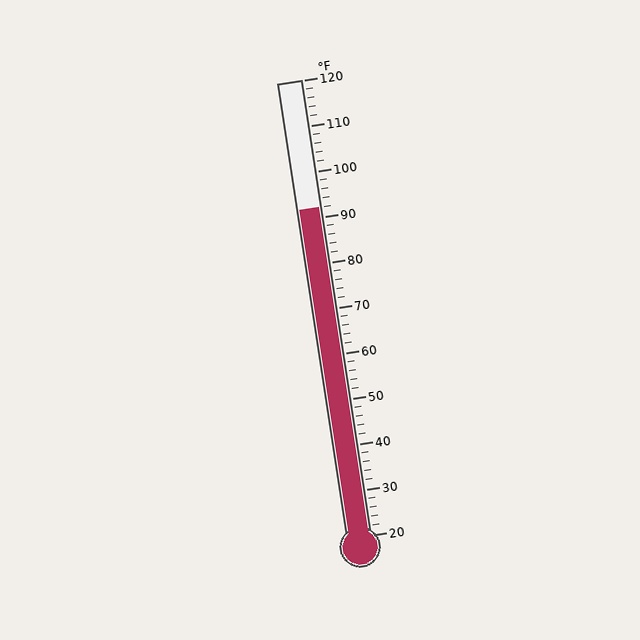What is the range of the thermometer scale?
The thermometer scale ranges from 20°F to 120°F.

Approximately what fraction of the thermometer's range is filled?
The thermometer is filled to approximately 70% of its range.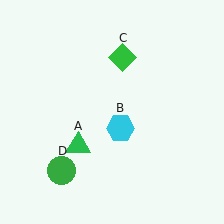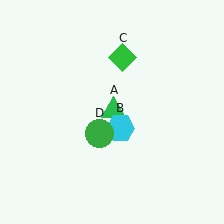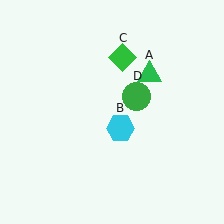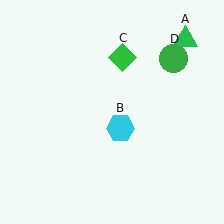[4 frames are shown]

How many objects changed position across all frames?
2 objects changed position: green triangle (object A), green circle (object D).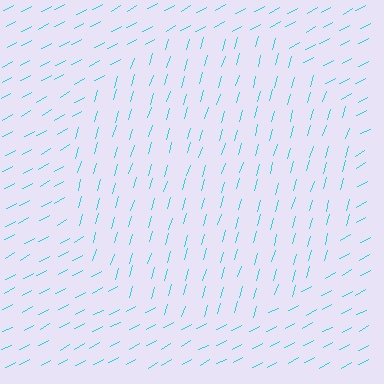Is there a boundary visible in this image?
Yes, there is a texture boundary formed by a change in line orientation.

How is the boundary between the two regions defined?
The boundary is defined purely by a change in line orientation (approximately 45 degrees difference). All lines are the same color and thickness.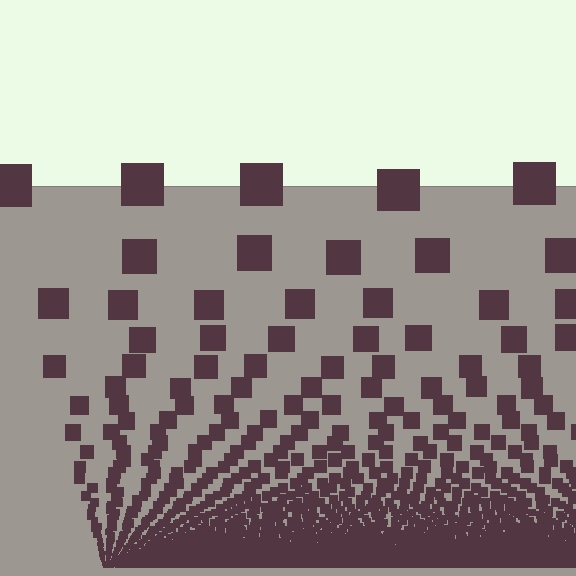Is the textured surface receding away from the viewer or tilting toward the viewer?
The surface appears to tilt toward the viewer. Texture elements get larger and sparser toward the top.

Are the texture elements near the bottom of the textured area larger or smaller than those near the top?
Smaller. The gradient is inverted — elements near the bottom are smaller and denser.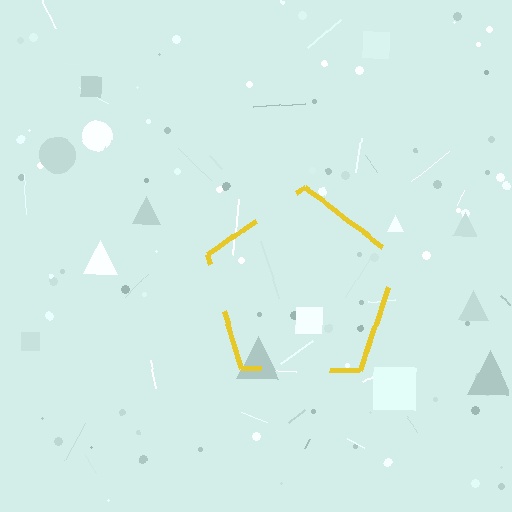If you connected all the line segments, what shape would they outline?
They would outline a pentagon.